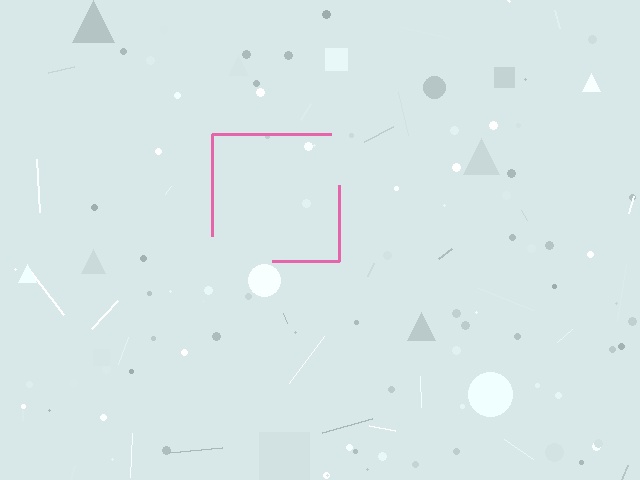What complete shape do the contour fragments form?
The contour fragments form a square.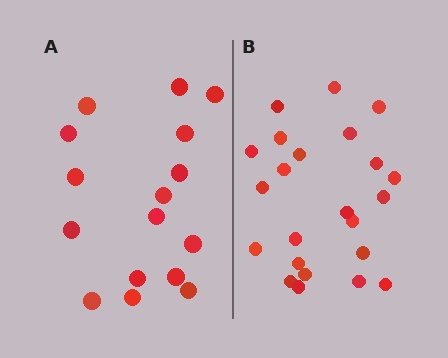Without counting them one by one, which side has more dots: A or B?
Region B (the right region) has more dots.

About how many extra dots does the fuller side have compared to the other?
Region B has roughly 8 or so more dots than region A.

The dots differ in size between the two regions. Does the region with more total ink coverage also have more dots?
No. Region A has more total ink coverage because its dots are larger, but region B actually contains more individual dots. Total area can be misleading — the number of items is what matters here.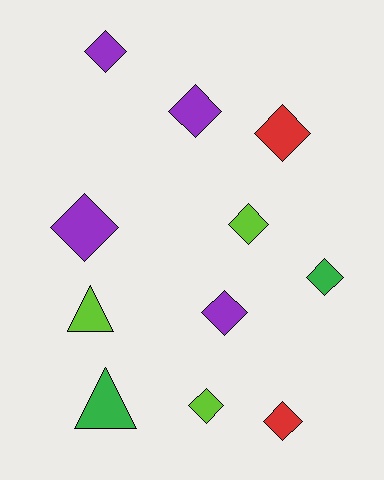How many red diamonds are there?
There are 2 red diamonds.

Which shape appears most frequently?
Diamond, with 9 objects.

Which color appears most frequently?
Purple, with 4 objects.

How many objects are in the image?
There are 11 objects.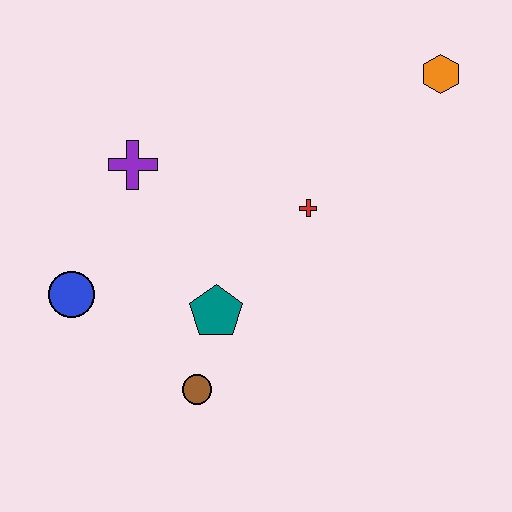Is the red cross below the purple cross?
Yes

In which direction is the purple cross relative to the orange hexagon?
The purple cross is to the left of the orange hexagon.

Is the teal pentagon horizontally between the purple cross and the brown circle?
No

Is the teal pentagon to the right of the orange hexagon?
No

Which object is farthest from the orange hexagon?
The blue circle is farthest from the orange hexagon.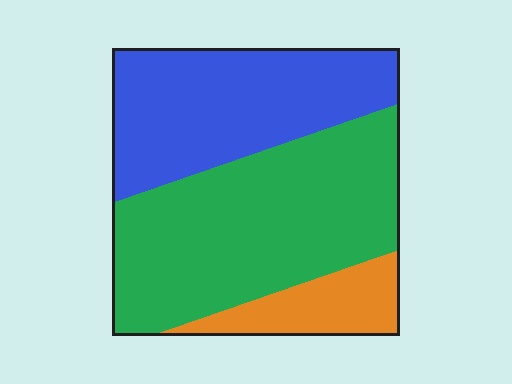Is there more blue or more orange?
Blue.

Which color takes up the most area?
Green, at roughly 50%.